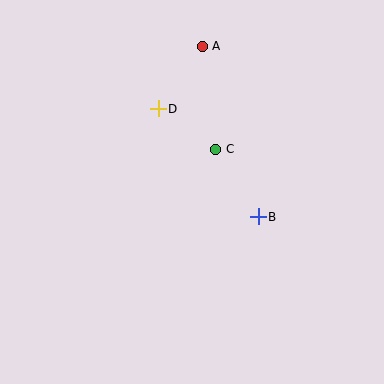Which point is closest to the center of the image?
Point C at (216, 149) is closest to the center.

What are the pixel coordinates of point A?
Point A is at (202, 46).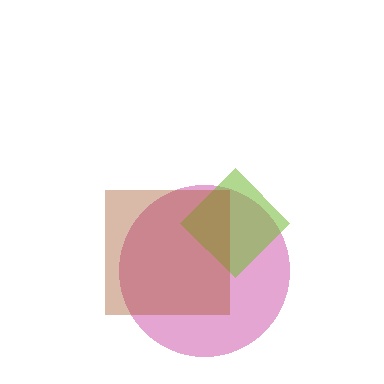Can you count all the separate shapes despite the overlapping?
Yes, there are 3 separate shapes.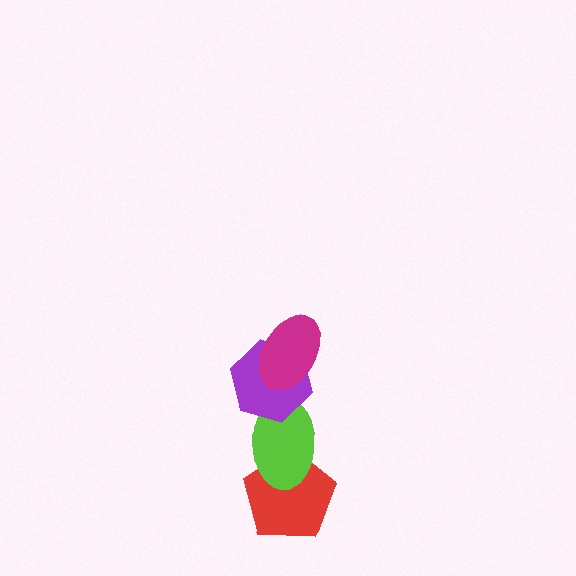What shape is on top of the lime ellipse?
The purple hexagon is on top of the lime ellipse.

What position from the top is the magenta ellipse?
The magenta ellipse is 1st from the top.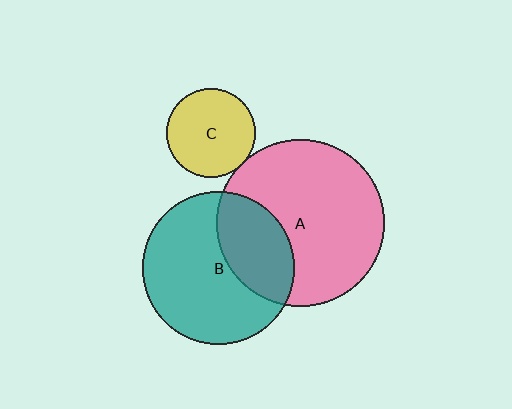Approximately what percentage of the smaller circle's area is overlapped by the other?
Approximately 5%.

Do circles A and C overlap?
Yes.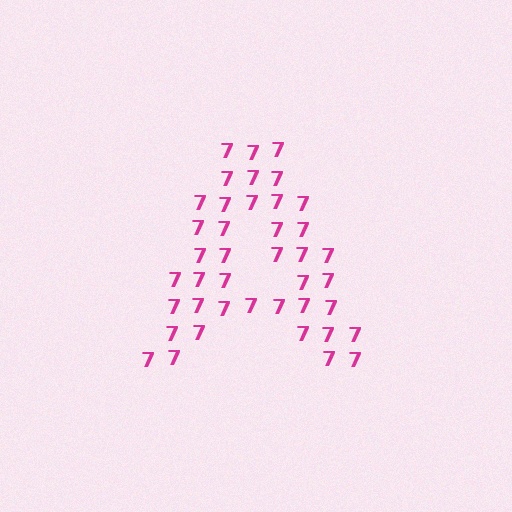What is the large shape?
The large shape is the letter A.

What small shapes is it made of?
It is made of small digit 7's.